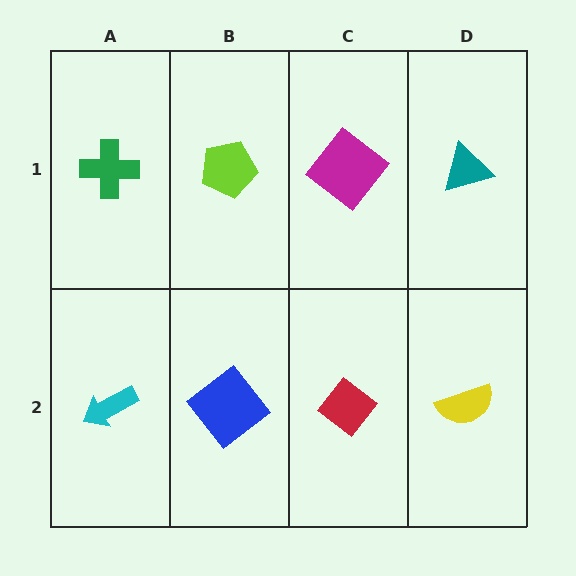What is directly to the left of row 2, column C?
A blue diamond.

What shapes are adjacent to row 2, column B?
A lime pentagon (row 1, column B), a cyan arrow (row 2, column A), a red diamond (row 2, column C).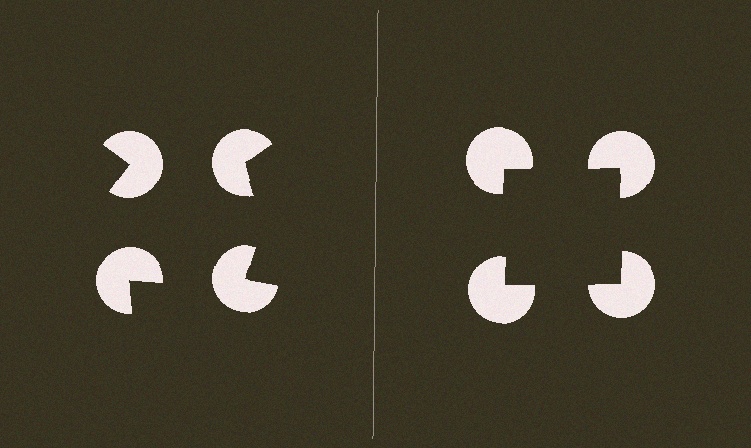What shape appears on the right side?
An illusory square.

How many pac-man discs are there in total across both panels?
8 — 4 on each side.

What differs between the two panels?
The pac-man discs are positioned identically on both sides; only the wedge orientations differ. On the right they align to a square; on the left they are misaligned.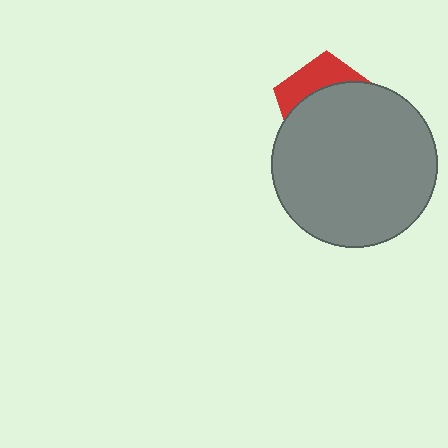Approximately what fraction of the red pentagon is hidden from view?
Roughly 68% of the red pentagon is hidden behind the gray circle.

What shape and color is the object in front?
The object in front is a gray circle.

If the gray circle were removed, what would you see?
You would see the complete red pentagon.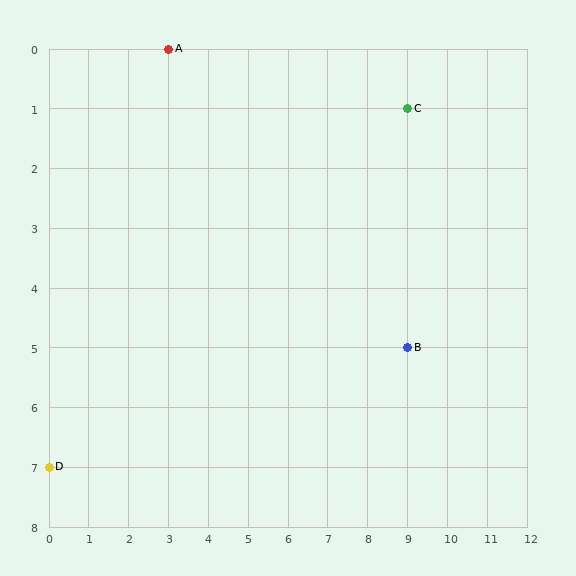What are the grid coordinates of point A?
Point A is at grid coordinates (3, 0).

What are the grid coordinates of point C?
Point C is at grid coordinates (9, 1).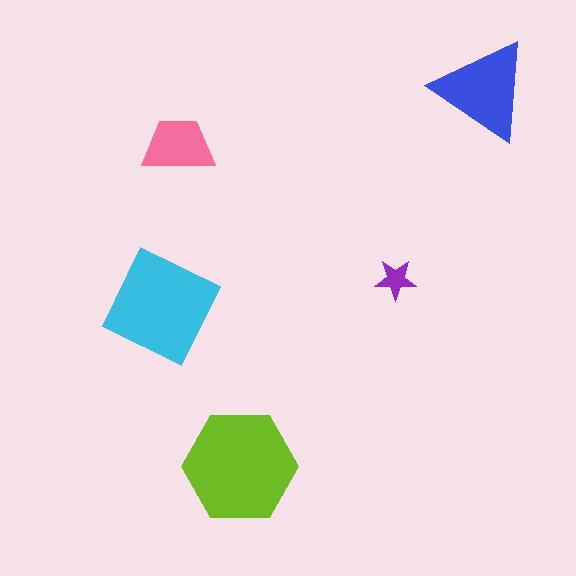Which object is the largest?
The lime hexagon.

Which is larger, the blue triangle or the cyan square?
The cyan square.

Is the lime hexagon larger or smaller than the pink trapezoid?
Larger.